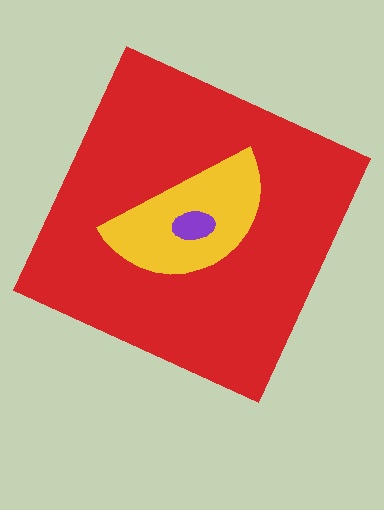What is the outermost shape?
The red square.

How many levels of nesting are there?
3.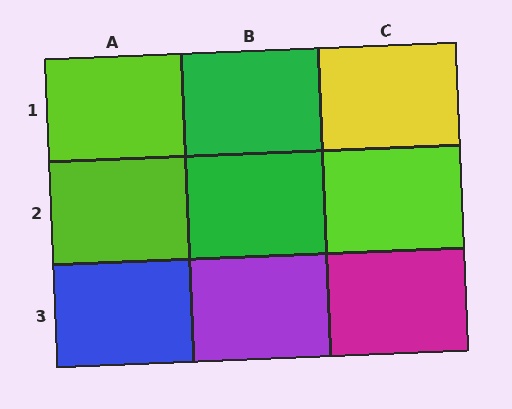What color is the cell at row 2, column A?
Lime.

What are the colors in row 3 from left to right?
Blue, purple, magenta.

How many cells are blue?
1 cell is blue.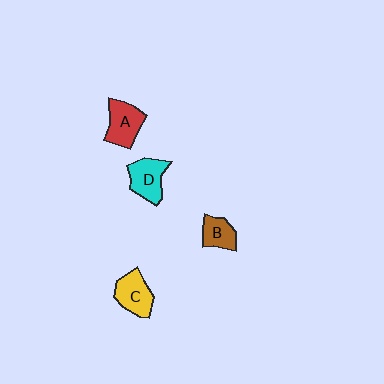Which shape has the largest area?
Shape A (red).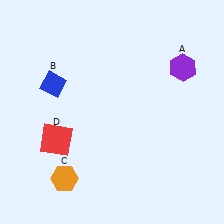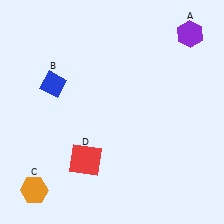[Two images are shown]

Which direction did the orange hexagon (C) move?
The orange hexagon (C) moved left.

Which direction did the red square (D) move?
The red square (D) moved right.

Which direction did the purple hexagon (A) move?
The purple hexagon (A) moved up.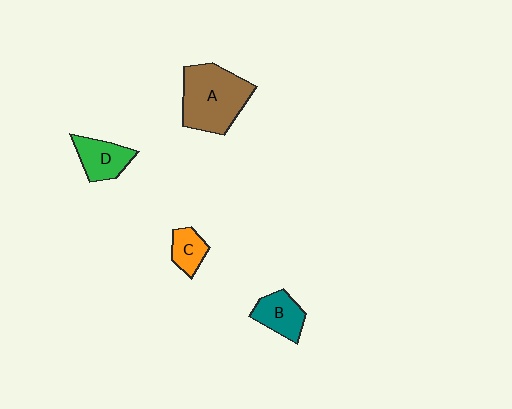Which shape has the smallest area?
Shape C (orange).